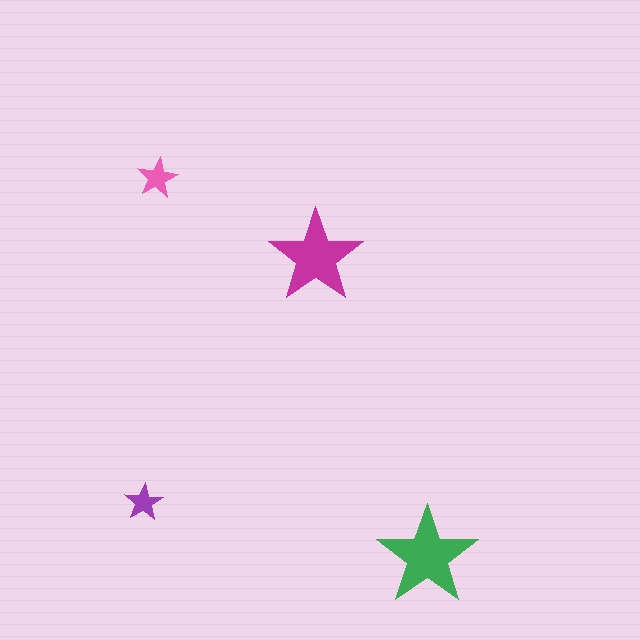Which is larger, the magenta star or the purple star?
The magenta one.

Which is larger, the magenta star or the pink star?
The magenta one.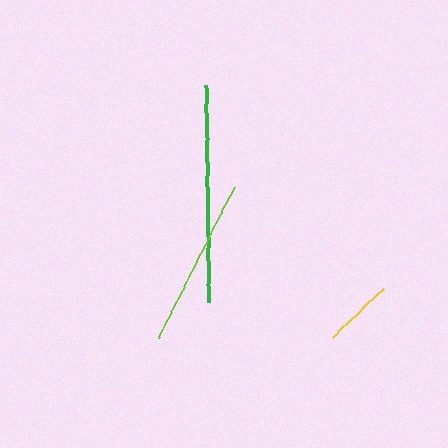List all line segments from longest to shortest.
From longest to shortest: green, lime, yellow.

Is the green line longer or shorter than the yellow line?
The green line is longer than the yellow line.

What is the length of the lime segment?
The lime segment is approximately 169 pixels long.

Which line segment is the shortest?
The yellow line is the shortest at approximately 71 pixels.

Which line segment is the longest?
The green line is the longest at approximately 217 pixels.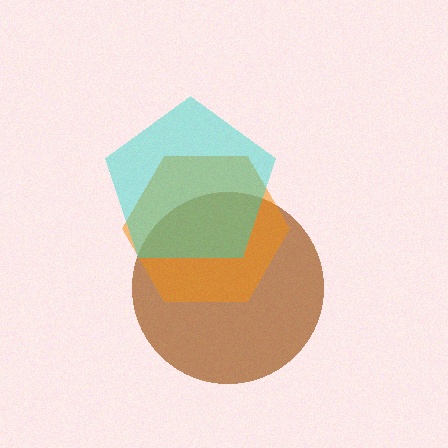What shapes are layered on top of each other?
The layered shapes are: a brown circle, an orange hexagon, a cyan pentagon.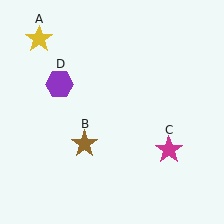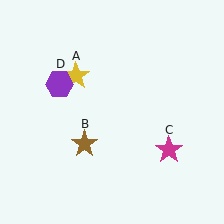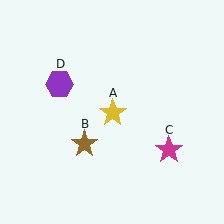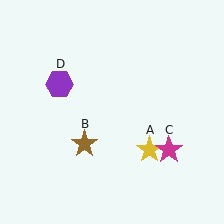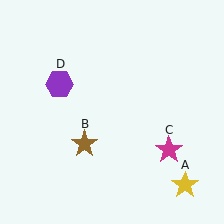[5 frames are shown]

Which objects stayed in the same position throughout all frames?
Brown star (object B) and magenta star (object C) and purple hexagon (object D) remained stationary.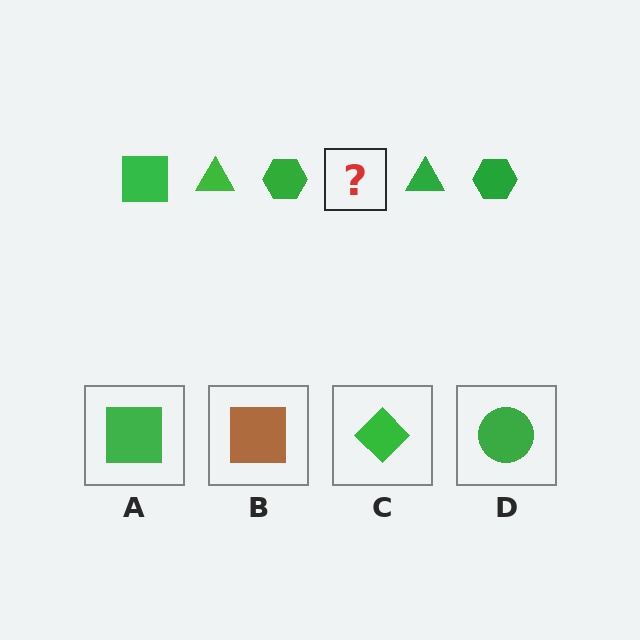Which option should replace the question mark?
Option A.